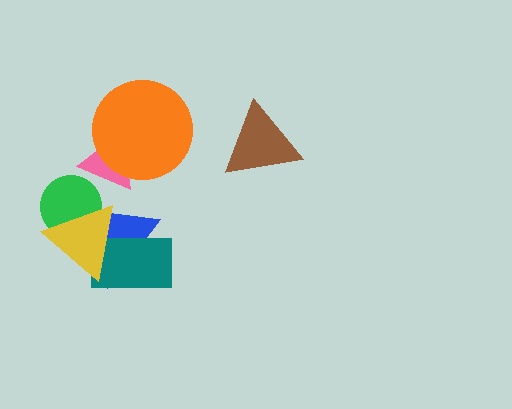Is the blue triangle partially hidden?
Yes, it is partially covered by another shape.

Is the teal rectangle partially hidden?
Yes, it is partially covered by another shape.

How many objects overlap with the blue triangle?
3 objects overlap with the blue triangle.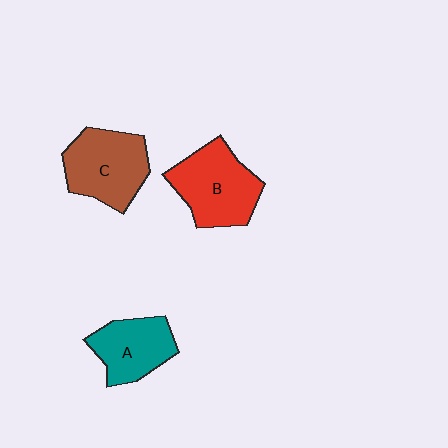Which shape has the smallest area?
Shape A (teal).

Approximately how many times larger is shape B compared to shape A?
Approximately 1.3 times.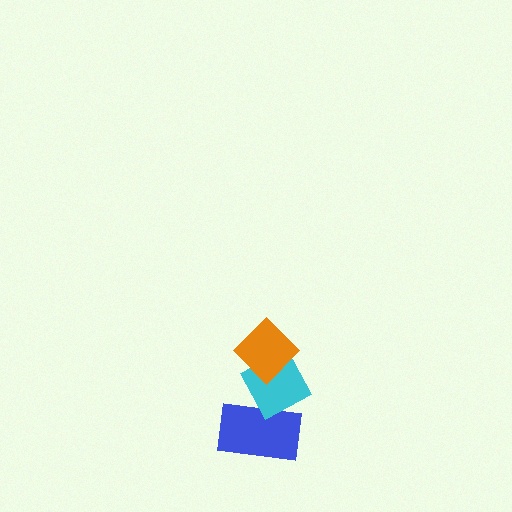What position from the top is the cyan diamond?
The cyan diamond is 2nd from the top.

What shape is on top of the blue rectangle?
The cyan diamond is on top of the blue rectangle.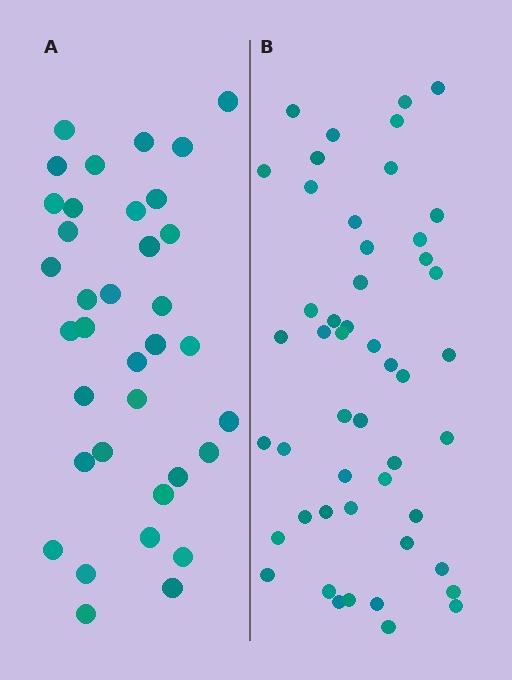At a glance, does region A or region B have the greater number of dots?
Region B (the right region) has more dots.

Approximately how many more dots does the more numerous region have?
Region B has approximately 15 more dots than region A.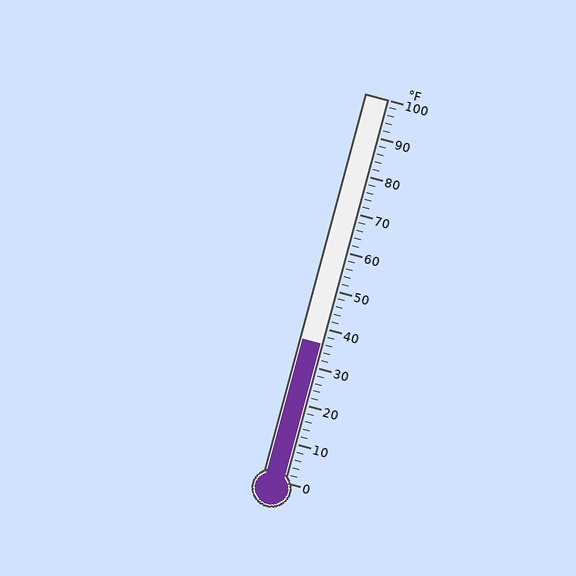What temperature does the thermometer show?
The thermometer shows approximately 36°F.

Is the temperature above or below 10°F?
The temperature is above 10°F.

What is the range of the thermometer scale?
The thermometer scale ranges from 0°F to 100°F.